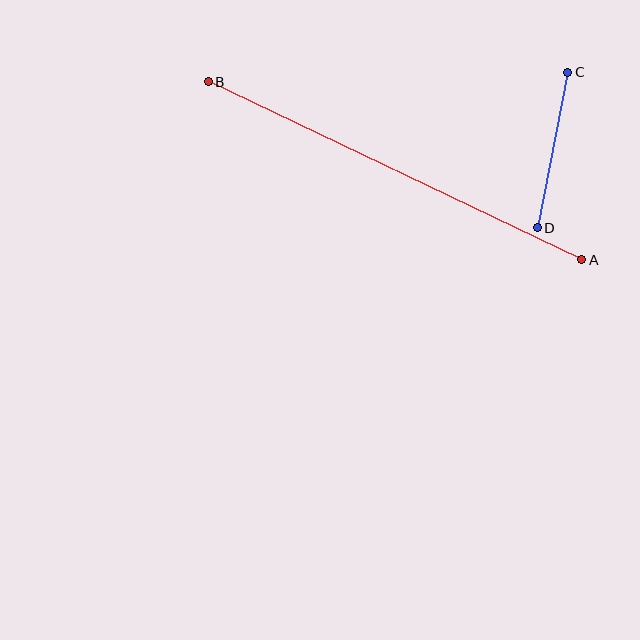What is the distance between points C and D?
The distance is approximately 158 pixels.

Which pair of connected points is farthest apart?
Points A and B are farthest apart.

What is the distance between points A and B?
The distance is approximately 413 pixels.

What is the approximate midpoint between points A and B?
The midpoint is at approximately (395, 171) pixels.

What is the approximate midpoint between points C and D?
The midpoint is at approximately (552, 150) pixels.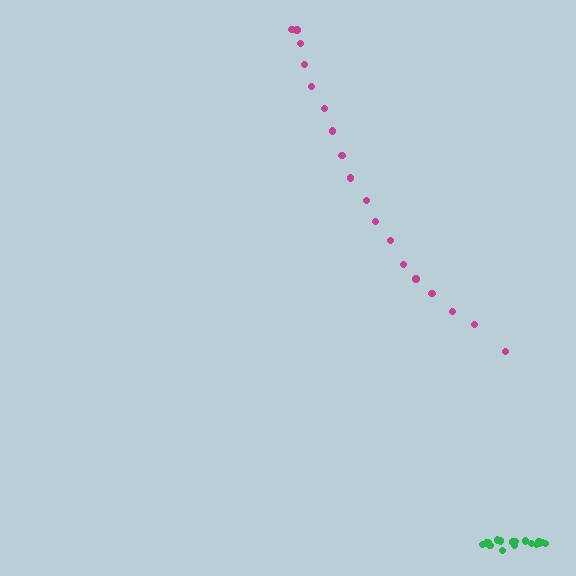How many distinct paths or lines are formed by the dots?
There are 2 distinct paths.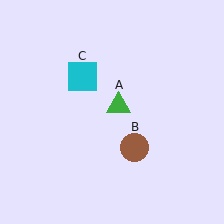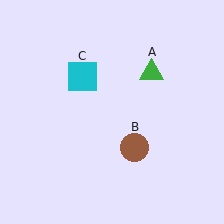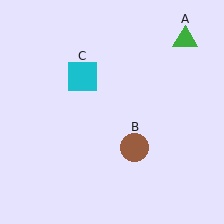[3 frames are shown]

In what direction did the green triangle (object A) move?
The green triangle (object A) moved up and to the right.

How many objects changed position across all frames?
1 object changed position: green triangle (object A).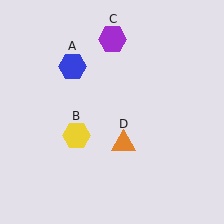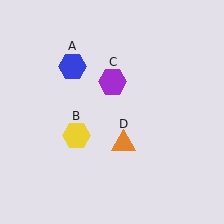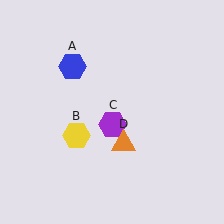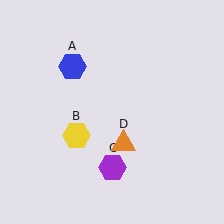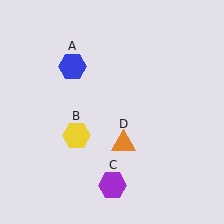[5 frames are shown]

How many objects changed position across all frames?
1 object changed position: purple hexagon (object C).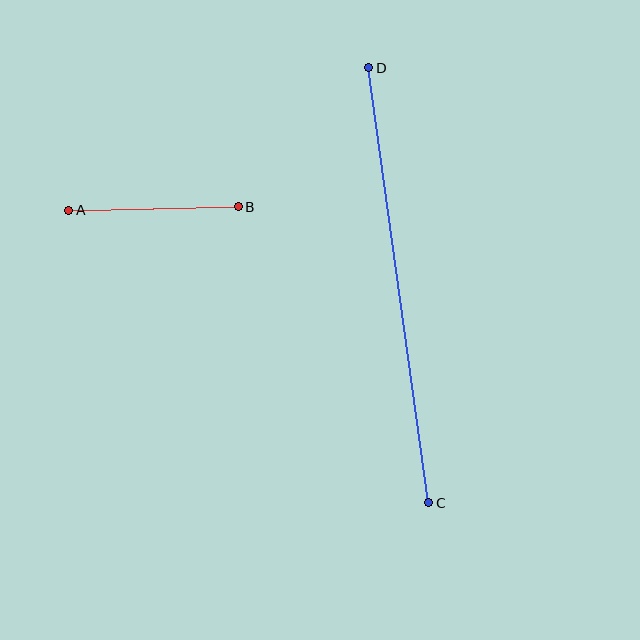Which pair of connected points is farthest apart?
Points C and D are farthest apart.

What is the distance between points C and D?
The distance is approximately 439 pixels.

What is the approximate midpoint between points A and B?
The midpoint is at approximately (154, 208) pixels.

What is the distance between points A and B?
The distance is approximately 169 pixels.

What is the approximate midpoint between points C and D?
The midpoint is at approximately (399, 285) pixels.